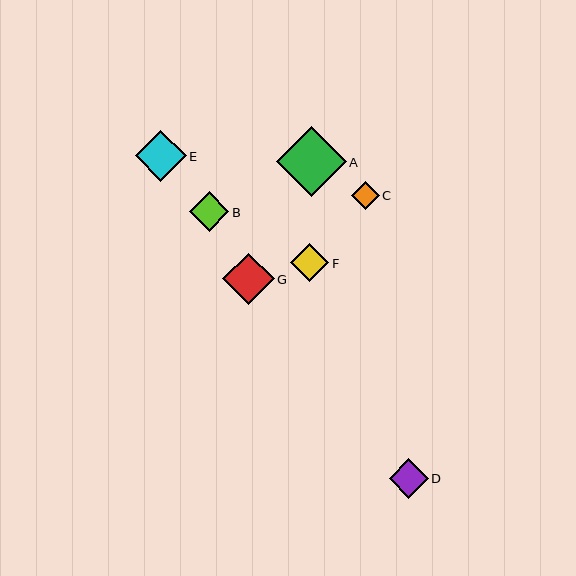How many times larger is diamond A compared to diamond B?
Diamond A is approximately 1.8 times the size of diamond B.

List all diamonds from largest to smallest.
From largest to smallest: A, G, E, B, D, F, C.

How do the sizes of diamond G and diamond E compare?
Diamond G and diamond E are approximately the same size.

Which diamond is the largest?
Diamond A is the largest with a size of approximately 70 pixels.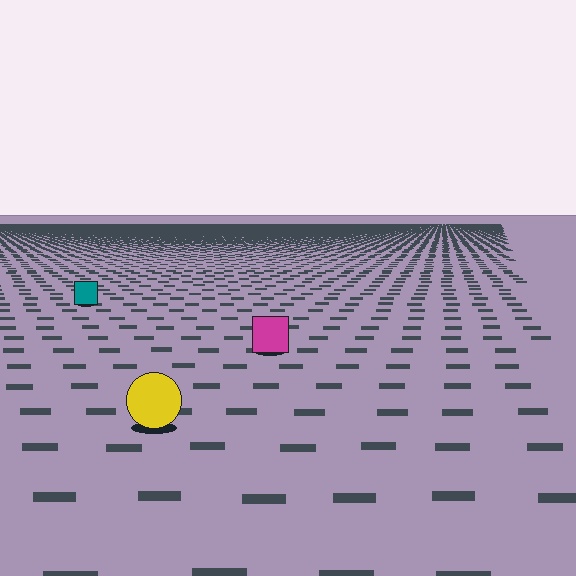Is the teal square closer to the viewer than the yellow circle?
No. The yellow circle is closer — you can tell from the texture gradient: the ground texture is coarser near it.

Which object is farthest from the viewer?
The teal square is farthest from the viewer. It appears smaller and the ground texture around it is denser.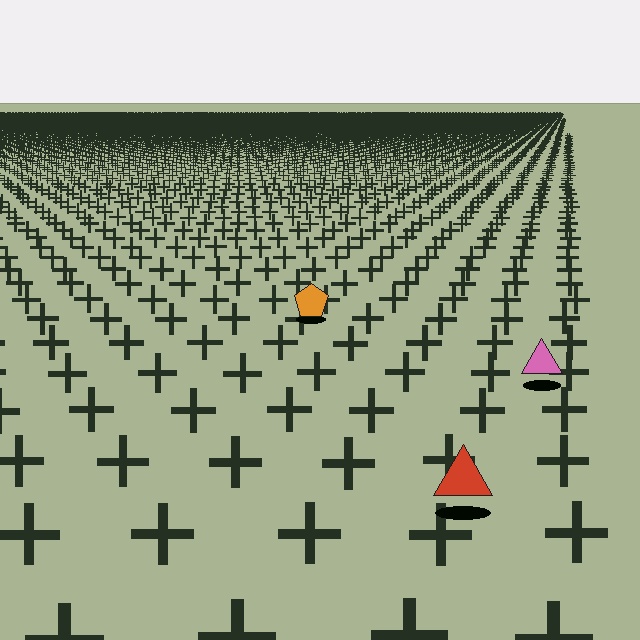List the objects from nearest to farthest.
From nearest to farthest: the red triangle, the pink triangle, the orange pentagon.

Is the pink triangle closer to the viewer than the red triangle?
No. The red triangle is closer — you can tell from the texture gradient: the ground texture is coarser near it.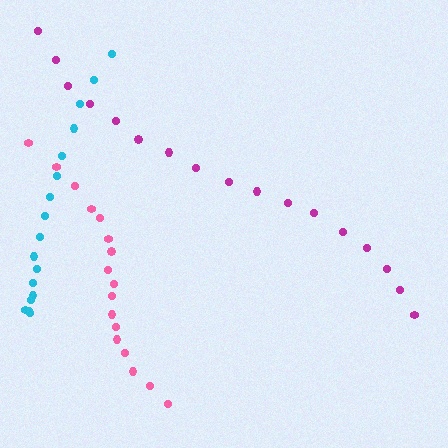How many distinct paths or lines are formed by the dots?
There are 3 distinct paths.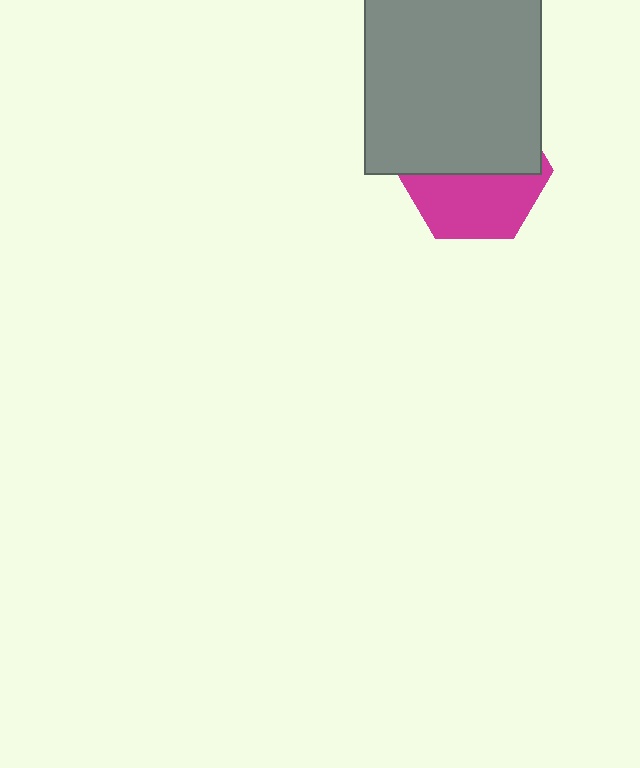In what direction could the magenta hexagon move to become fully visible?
The magenta hexagon could move down. That would shift it out from behind the gray square entirely.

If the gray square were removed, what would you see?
You would see the complete magenta hexagon.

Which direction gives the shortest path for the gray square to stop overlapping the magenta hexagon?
Moving up gives the shortest separation.